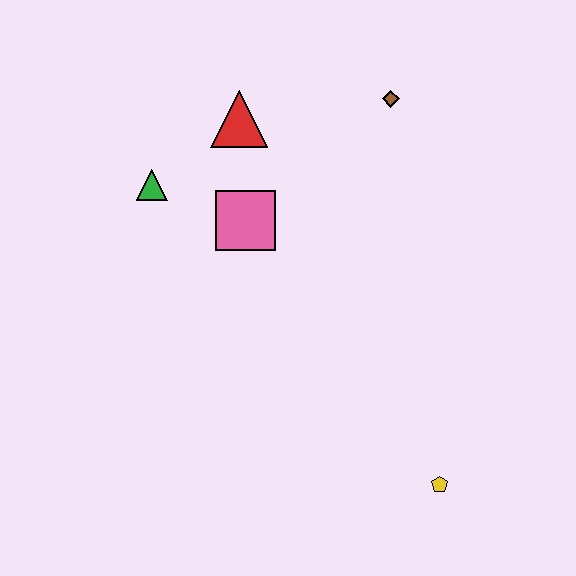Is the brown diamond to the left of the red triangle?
No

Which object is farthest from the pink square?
The yellow pentagon is farthest from the pink square.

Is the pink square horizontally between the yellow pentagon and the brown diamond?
No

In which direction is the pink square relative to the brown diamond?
The pink square is to the left of the brown diamond.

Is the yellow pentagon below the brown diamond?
Yes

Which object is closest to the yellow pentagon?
The pink square is closest to the yellow pentagon.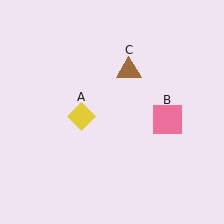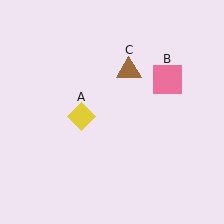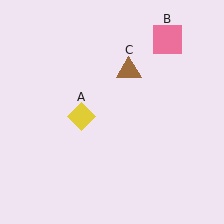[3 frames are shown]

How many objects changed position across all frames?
1 object changed position: pink square (object B).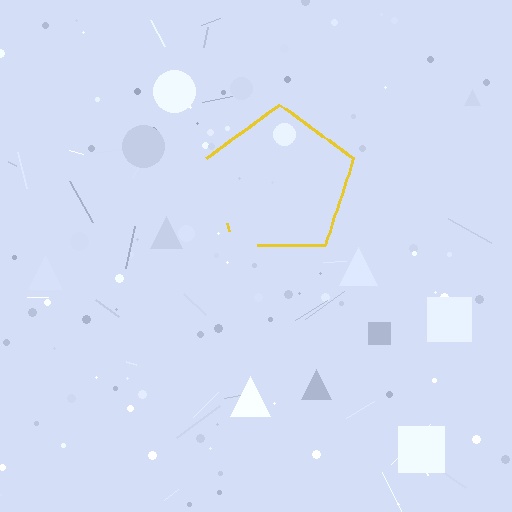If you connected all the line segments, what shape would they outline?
They would outline a pentagon.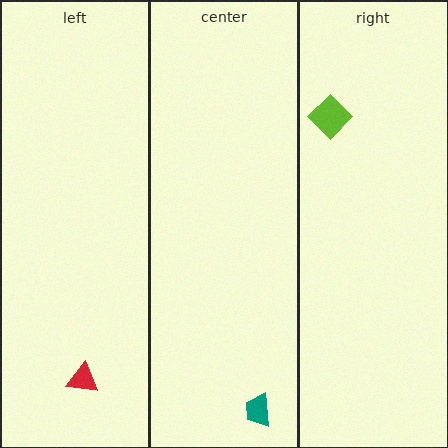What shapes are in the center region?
The teal trapezoid.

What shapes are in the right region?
The lime diamond.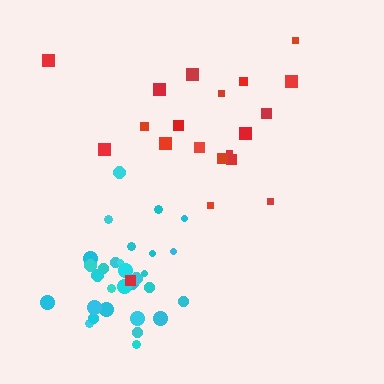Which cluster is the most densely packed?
Cyan.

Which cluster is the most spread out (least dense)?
Red.